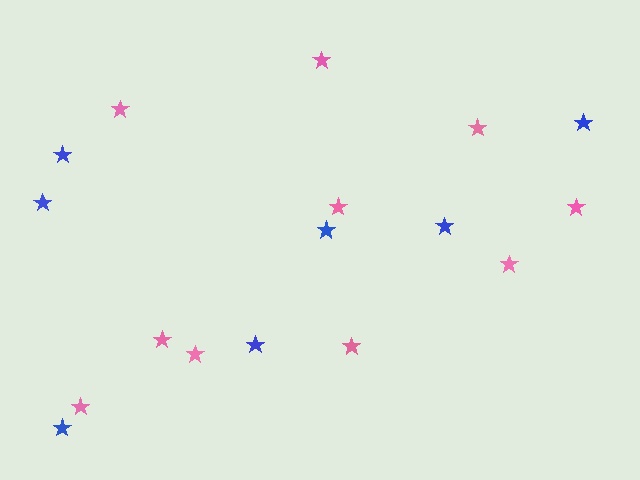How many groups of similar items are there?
There are 2 groups: one group of pink stars (10) and one group of blue stars (7).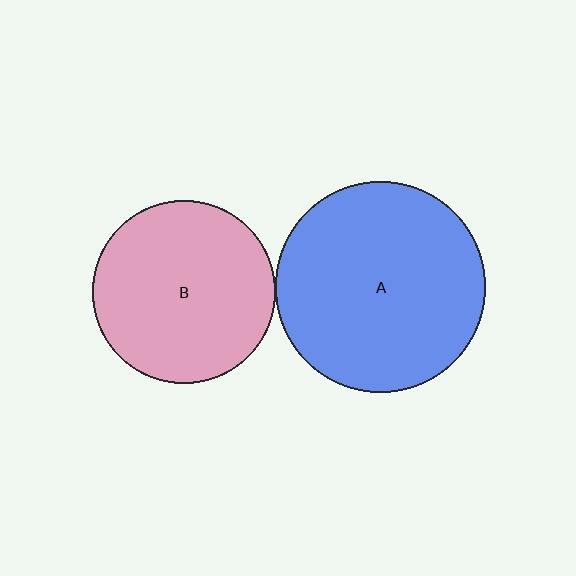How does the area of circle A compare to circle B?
Approximately 1.3 times.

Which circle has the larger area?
Circle A (blue).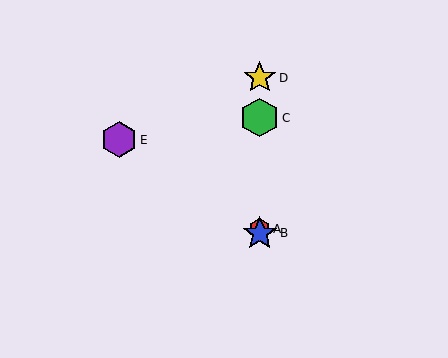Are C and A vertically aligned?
Yes, both are at x≈260.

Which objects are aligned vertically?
Objects A, B, C, D are aligned vertically.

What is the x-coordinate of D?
Object D is at x≈260.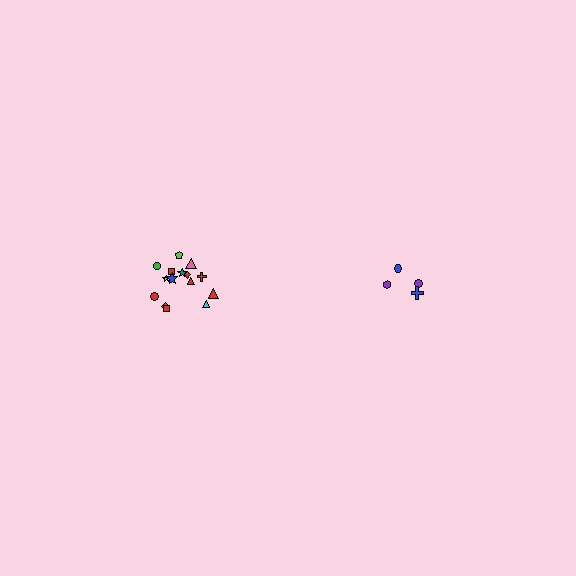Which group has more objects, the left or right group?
The left group.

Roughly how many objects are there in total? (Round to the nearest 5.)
Roughly 20 objects in total.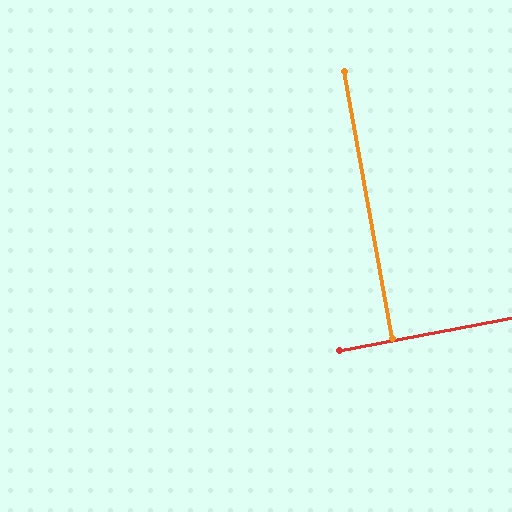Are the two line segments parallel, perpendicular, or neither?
Perpendicular — they meet at approximately 89°.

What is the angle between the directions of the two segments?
Approximately 89 degrees.